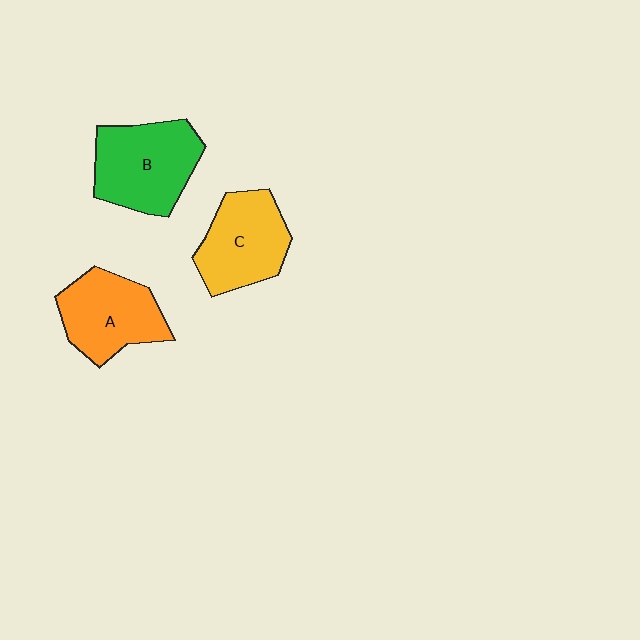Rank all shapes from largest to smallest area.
From largest to smallest: B (green), C (yellow), A (orange).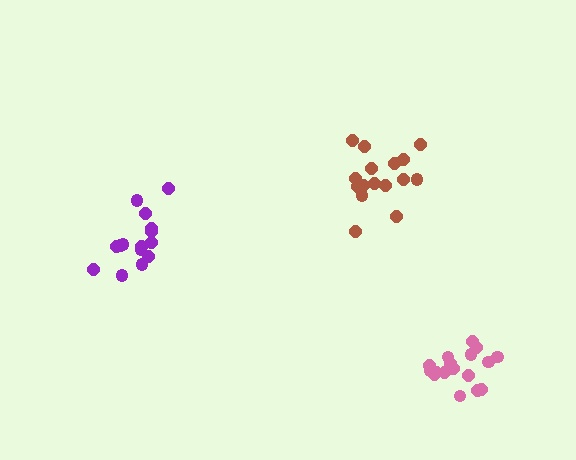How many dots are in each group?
Group 1: 16 dots, Group 2: 17 dots, Group 3: 15 dots (48 total).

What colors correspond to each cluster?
The clusters are colored: brown, pink, purple.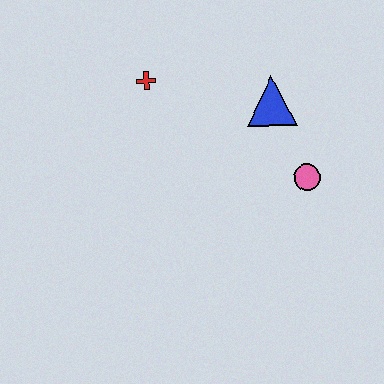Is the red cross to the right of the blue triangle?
No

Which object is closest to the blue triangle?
The pink circle is closest to the blue triangle.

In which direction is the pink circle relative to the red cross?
The pink circle is to the right of the red cross.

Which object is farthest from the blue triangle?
The red cross is farthest from the blue triangle.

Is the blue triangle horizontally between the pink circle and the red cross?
Yes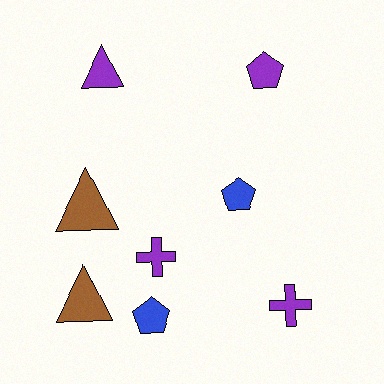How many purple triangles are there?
There is 1 purple triangle.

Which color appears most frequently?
Purple, with 4 objects.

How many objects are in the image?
There are 8 objects.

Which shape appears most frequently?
Pentagon, with 3 objects.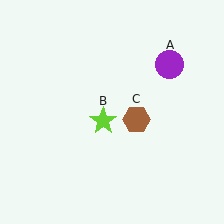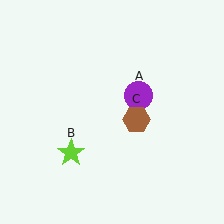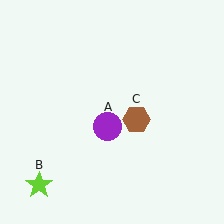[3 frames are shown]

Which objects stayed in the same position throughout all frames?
Brown hexagon (object C) remained stationary.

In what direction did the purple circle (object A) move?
The purple circle (object A) moved down and to the left.